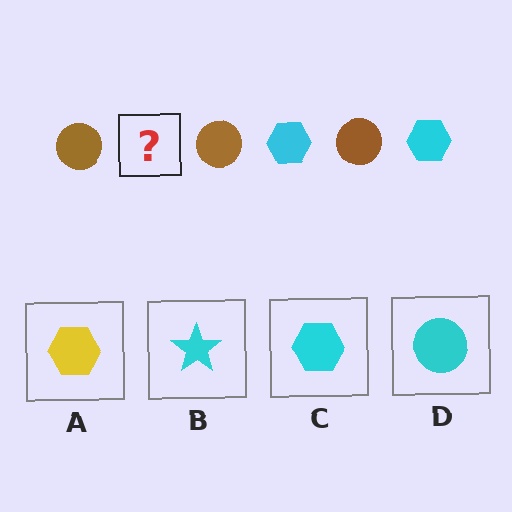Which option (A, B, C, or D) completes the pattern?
C.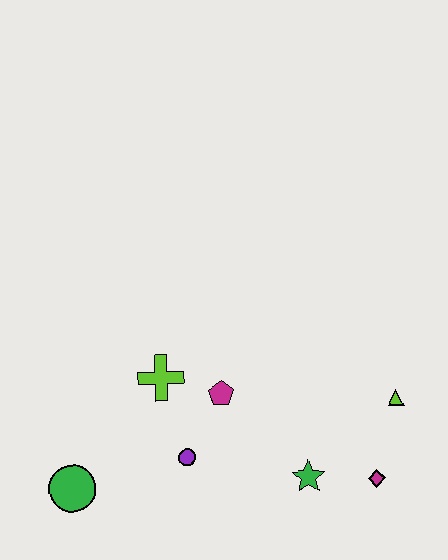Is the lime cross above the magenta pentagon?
Yes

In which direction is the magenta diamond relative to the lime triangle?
The magenta diamond is below the lime triangle.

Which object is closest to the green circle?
The purple circle is closest to the green circle.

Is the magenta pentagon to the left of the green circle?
No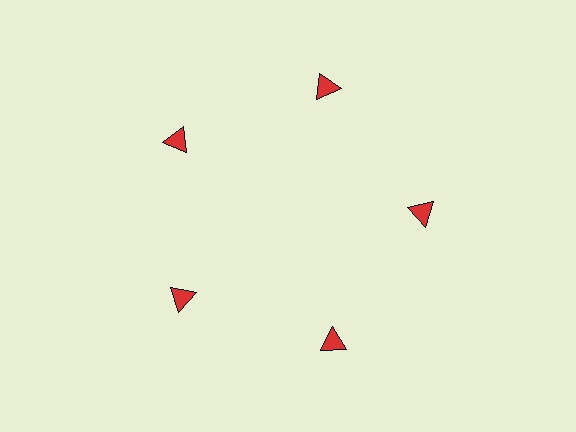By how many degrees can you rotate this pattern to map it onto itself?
The pattern maps onto itself every 72 degrees of rotation.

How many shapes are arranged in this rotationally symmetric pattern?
There are 5 shapes, arranged in 5 groups of 1.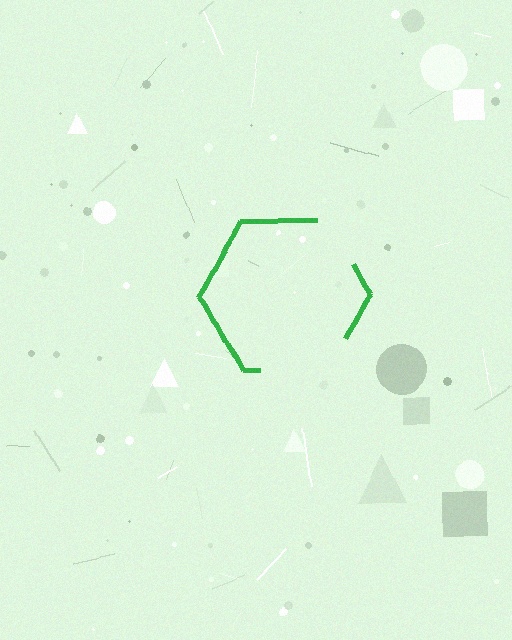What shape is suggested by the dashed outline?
The dashed outline suggests a hexagon.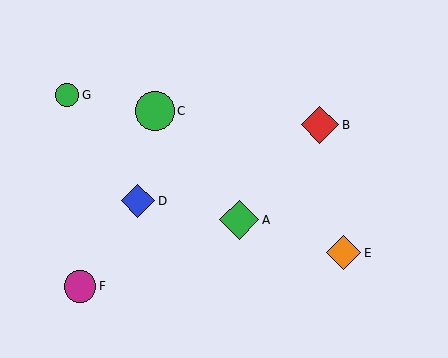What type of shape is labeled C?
Shape C is a green circle.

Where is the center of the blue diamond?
The center of the blue diamond is at (138, 201).